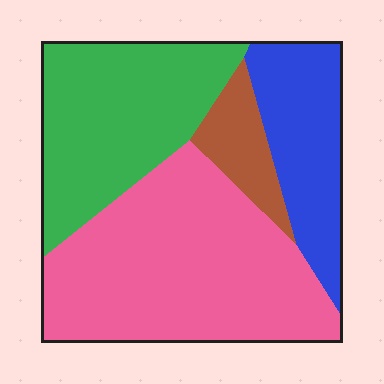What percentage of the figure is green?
Green takes up between a sixth and a third of the figure.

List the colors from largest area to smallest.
From largest to smallest: pink, green, blue, brown.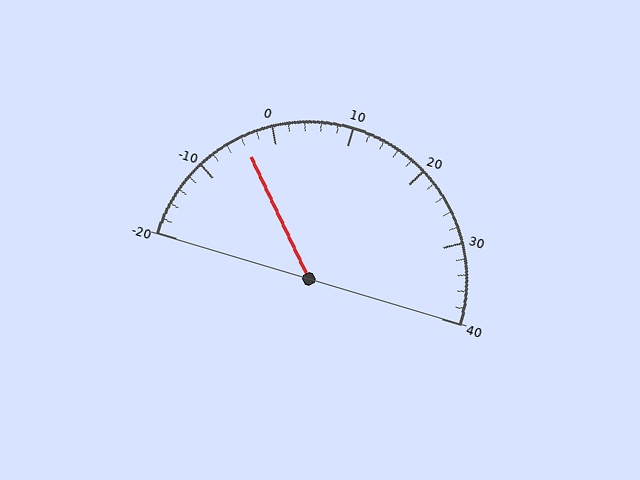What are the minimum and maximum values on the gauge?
The gauge ranges from -20 to 40.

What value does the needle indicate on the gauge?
The needle indicates approximately -4.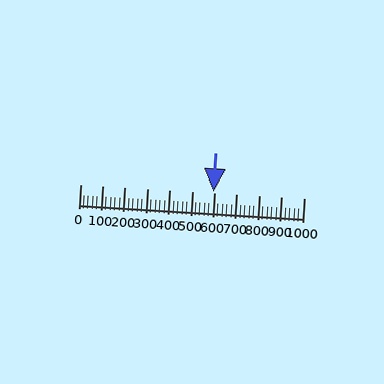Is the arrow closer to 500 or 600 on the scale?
The arrow is closer to 600.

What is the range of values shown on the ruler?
The ruler shows values from 0 to 1000.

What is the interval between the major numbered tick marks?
The major tick marks are spaced 100 units apart.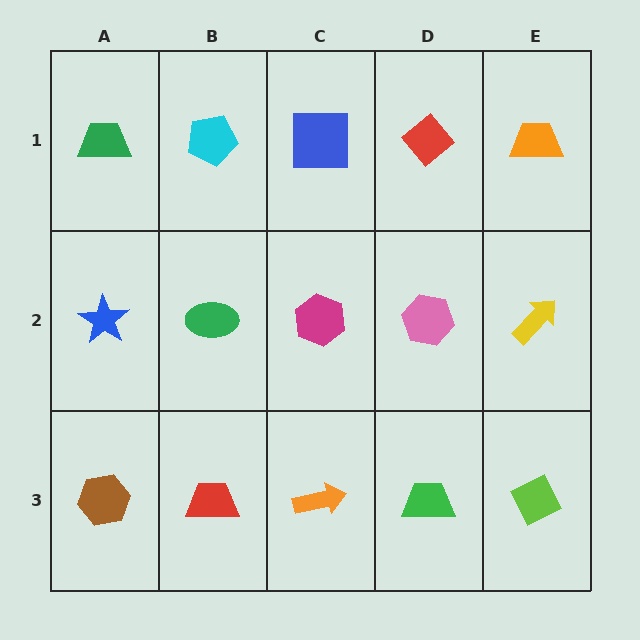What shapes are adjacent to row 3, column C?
A magenta hexagon (row 2, column C), a red trapezoid (row 3, column B), a green trapezoid (row 3, column D).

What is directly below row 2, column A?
A brown hexagon.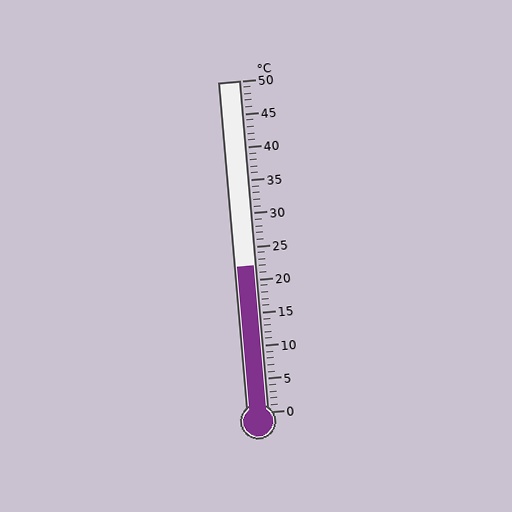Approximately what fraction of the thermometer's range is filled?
The thermometer is filled to approximately 45% of its range.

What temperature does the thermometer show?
The thermometer shows approximately 22°C.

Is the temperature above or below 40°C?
The temperature is below 40°C.